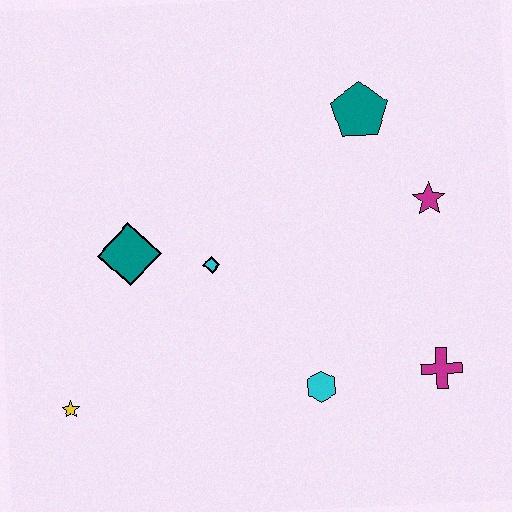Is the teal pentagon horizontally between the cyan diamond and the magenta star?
Yes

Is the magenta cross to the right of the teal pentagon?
Yes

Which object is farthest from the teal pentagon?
The yellow star is farthest from the teal pentagon.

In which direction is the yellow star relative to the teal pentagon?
The yellow star is to the left of the teal pentagon.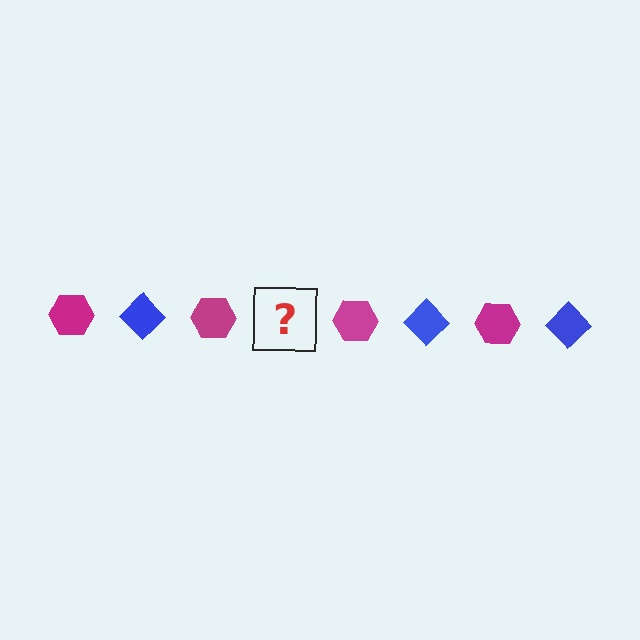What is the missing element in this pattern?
The missing element is a blue diamond.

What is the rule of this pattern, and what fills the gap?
The rule is that the pattern alternates between magenta hexagon and blue diamond. The gap should be filled with a blue diamond.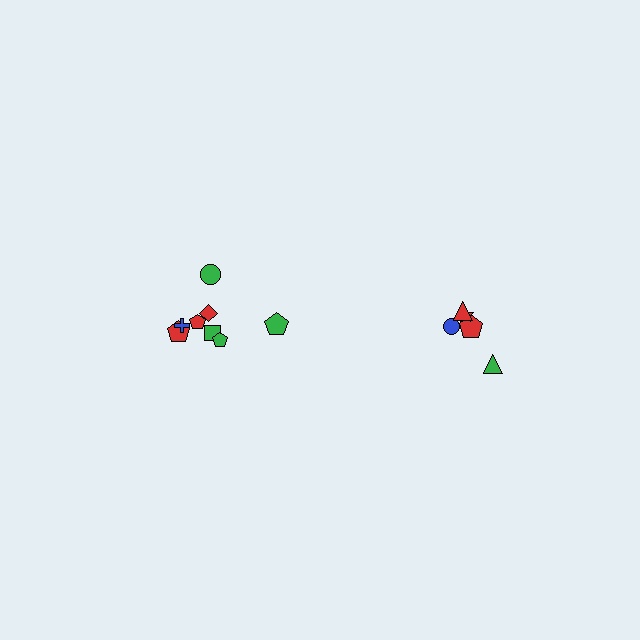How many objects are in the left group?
There are 8 objects.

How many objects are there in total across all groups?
There are 13 objects.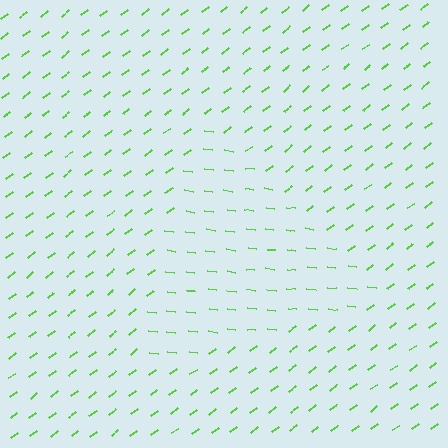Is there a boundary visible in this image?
Yes, there is a texture boundary formed by a change in line orientation.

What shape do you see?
I see a triangle.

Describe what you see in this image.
The image is filled with small lime line segments. A triangle region in the image has lines oriented differently from the surrounding lines, creating a visible texture boundary.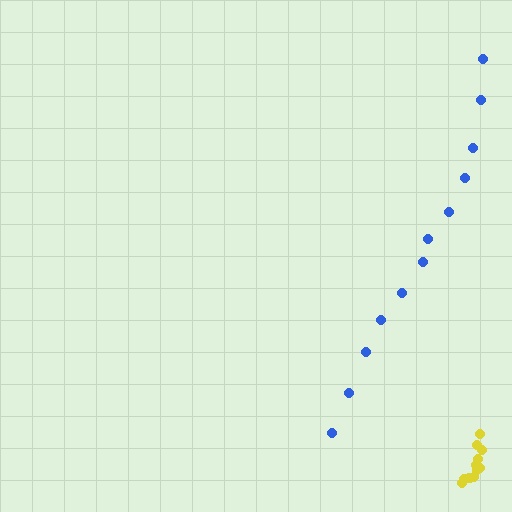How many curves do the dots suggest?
There are 2 distinct paths.